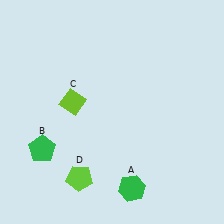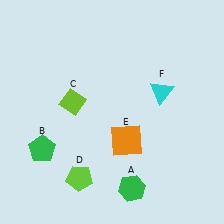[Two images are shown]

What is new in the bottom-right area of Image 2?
An orange square (E) was added in the bottom-right area of Image 2.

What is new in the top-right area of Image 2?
A cyan triangle (F) was added in the top-right area of Image 2.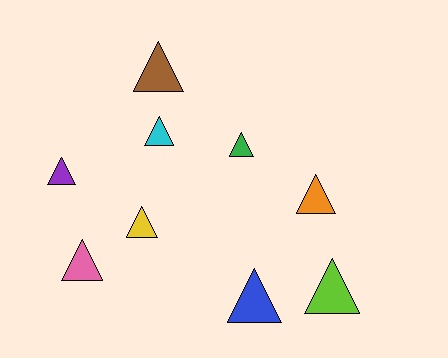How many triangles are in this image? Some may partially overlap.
There are 9 triangles.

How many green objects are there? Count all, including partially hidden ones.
There is 1 green object.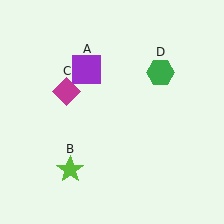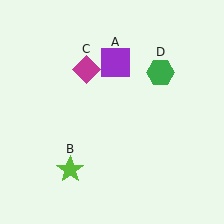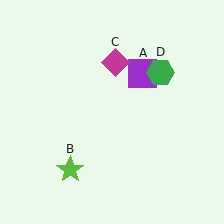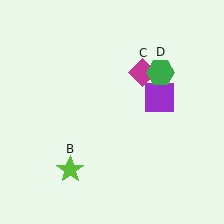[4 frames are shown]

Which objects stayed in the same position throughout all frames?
Lime star (object B) and green hexagon (object D) remained stationary.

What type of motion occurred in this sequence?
The purple square (object A), magenta diamond (object C) rotated clockwise around the center of the scene.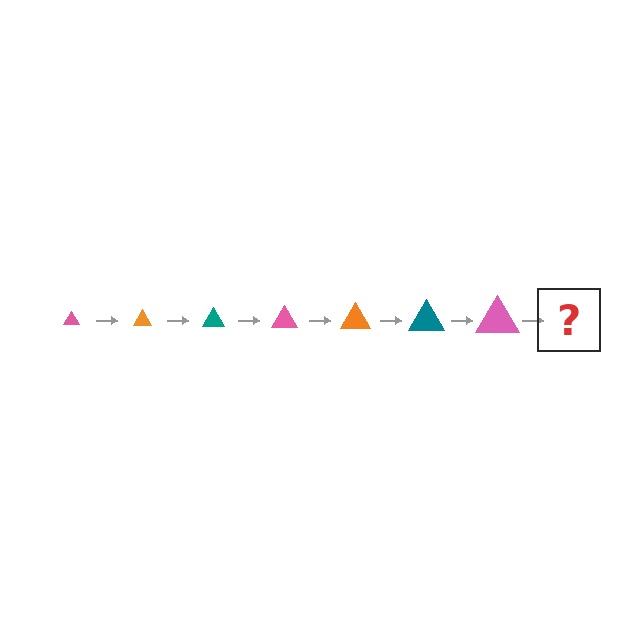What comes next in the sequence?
The next element should be an orange triangle, larger than the previous one.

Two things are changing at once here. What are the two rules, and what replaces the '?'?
The two rules are that the triangle grows larger each step and the color cycles through pink, orange, and teal. The '?' should be an orange triangle, larger than the previous one.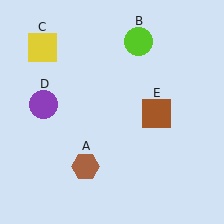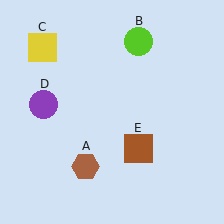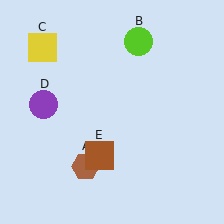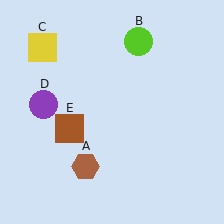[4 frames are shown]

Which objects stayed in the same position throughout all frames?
Brown hexagon (object A) and lime circle (object B) and yellow square (object C) and purple circle (object D) remained stationary.